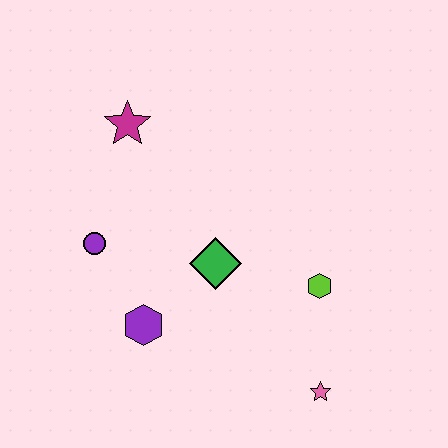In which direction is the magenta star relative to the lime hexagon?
The magenta star is to the left of the lime hexagon.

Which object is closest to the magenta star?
The purple circle is closest to the magenta star.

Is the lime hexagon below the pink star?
No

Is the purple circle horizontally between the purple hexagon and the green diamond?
No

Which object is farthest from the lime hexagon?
The magenta star is farthest from the lime hexagon.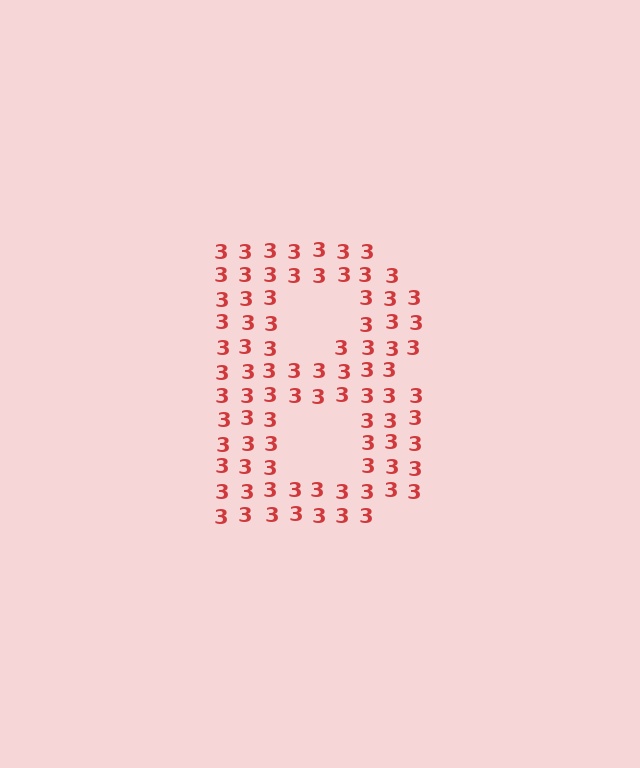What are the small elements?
The small elements are digit 3's.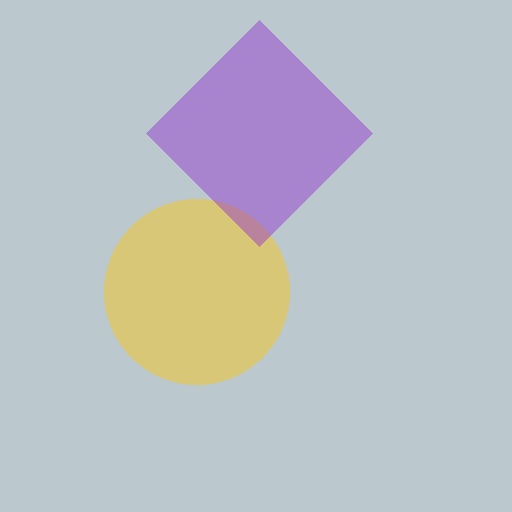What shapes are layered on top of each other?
The layered shapes are: a yellow circle, a purple diamond.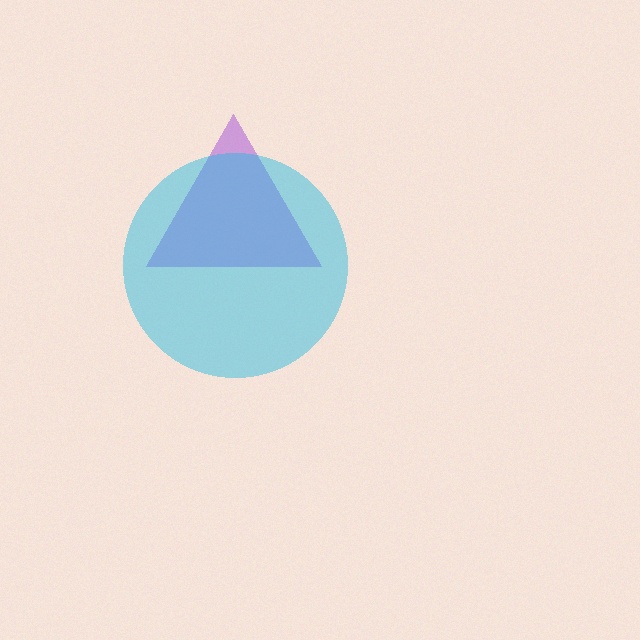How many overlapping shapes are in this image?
There are 2 overlapping shapes in the image.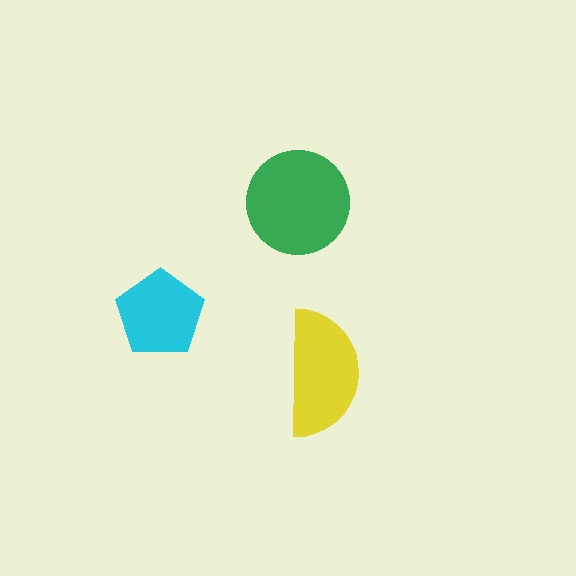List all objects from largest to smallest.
The green circle, the yellow semicircle, the cyan pentagon.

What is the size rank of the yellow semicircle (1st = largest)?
2nd.